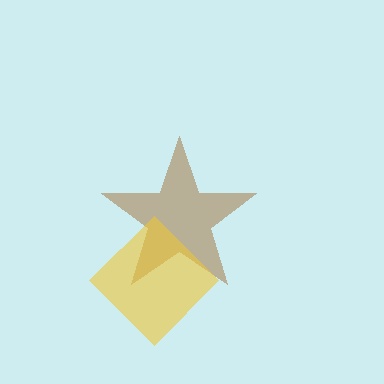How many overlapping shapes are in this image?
There are 2 overlapping shapes in the image.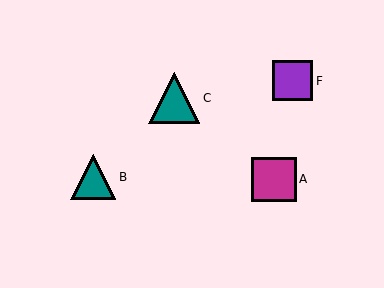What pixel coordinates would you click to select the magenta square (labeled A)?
Click at (274, 179) to select the magenta square A.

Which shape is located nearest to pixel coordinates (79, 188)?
The teal triangle (labeled B) at (93, 177) is nearest to that location.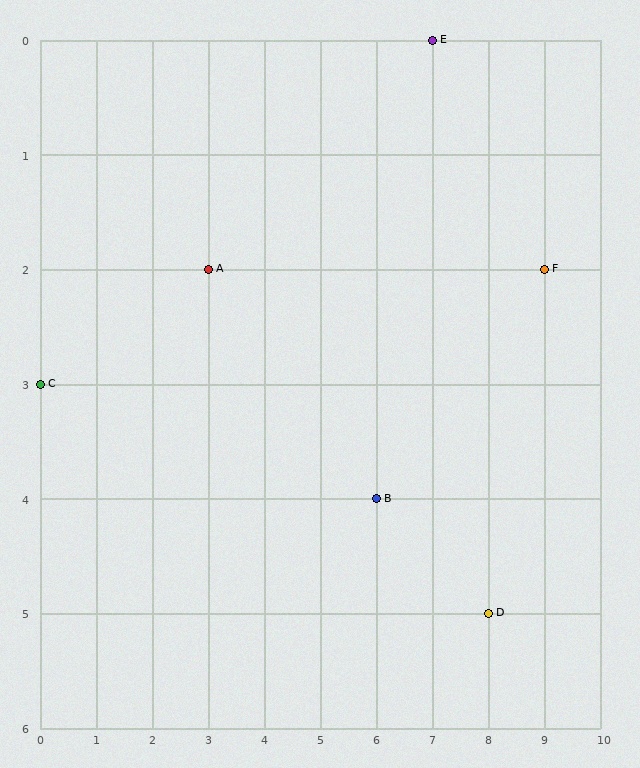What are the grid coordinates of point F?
Point F is at grid coordinates (9, 2).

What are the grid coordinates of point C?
Point C is at grid coordinates (0, 3).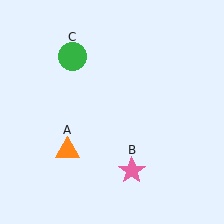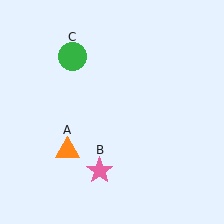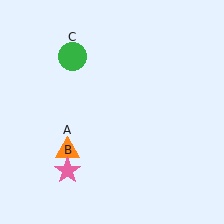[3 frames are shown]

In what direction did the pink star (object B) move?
The pink star (object B) moved left.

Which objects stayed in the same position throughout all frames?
Orange triangle (object A) and green circle (object C) remained stationary.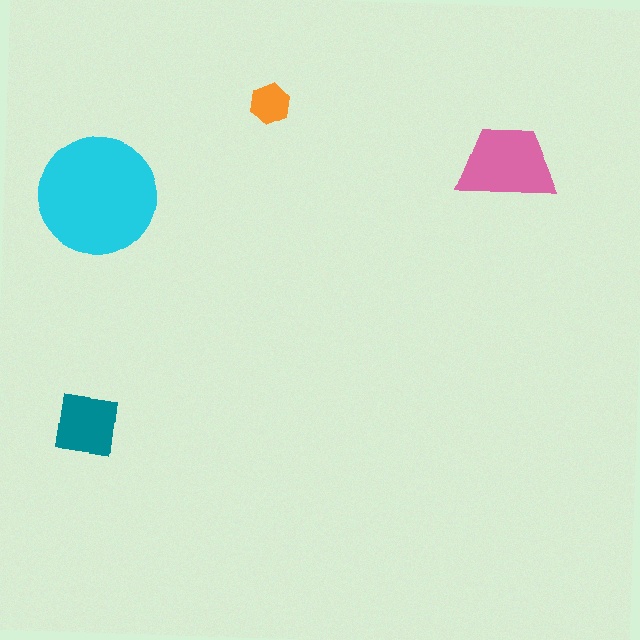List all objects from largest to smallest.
The cyan circle, the pink trapezoid, the teal square, the orange hexagon.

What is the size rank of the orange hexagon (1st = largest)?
4th.